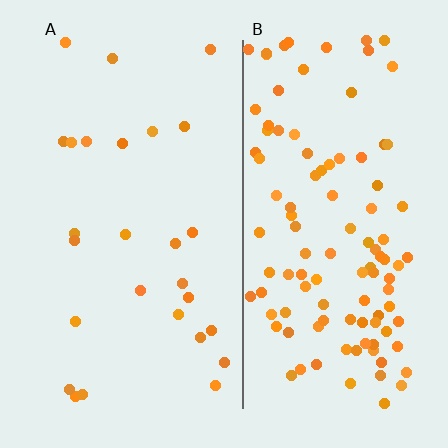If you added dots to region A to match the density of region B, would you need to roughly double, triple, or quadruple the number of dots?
Approximately quadruple.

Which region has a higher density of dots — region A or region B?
B (the right).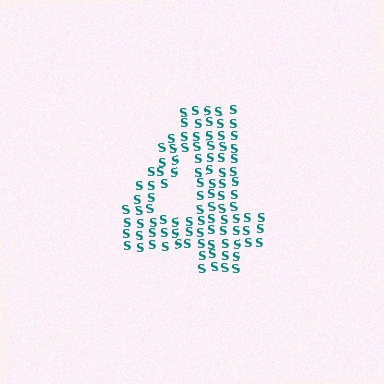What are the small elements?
The small elements are letter S's.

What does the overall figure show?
The overall figure shows the digit 4.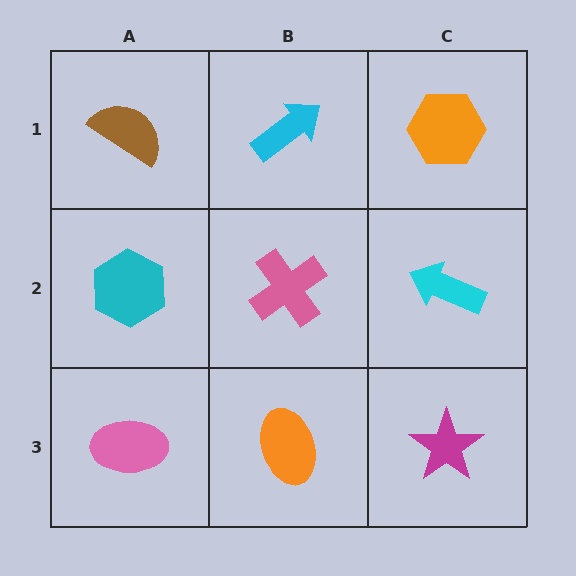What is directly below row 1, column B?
A pink cross.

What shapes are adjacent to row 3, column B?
A pink cross (row 2, column B), a pink ellipse (row 3, column A), a magenta star (row 3, column C).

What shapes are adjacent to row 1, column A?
A cyan hexagon (row 2, column A), a cyan arrow (row 1, column B).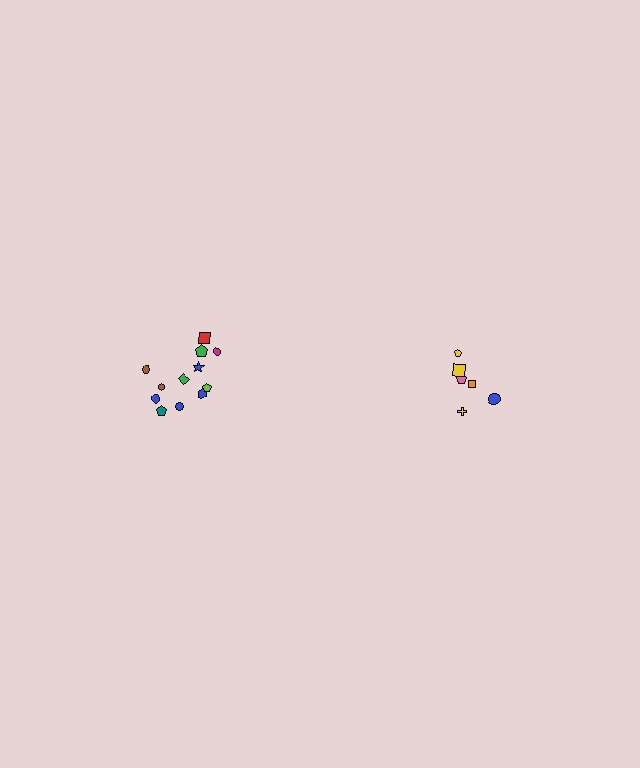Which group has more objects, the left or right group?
The left group.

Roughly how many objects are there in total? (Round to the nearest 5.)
Roughly 20 objects in total.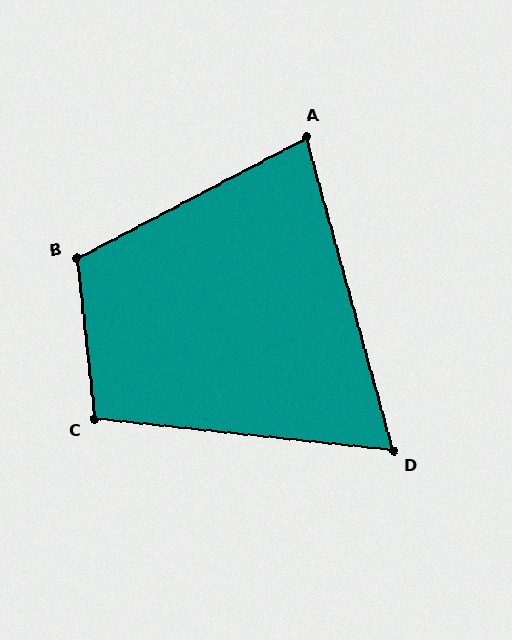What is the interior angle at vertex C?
Approximately 102 degrees (obtuse).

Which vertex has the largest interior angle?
B, at approximately 112 degrees.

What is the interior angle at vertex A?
Approximately 78 degrees (acute).